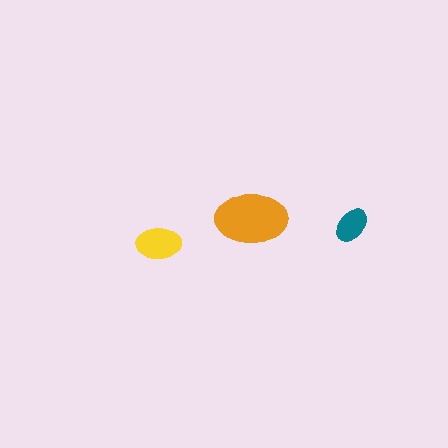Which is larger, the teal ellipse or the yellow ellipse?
The yellow one.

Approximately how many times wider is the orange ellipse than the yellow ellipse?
About 1.5 times wider.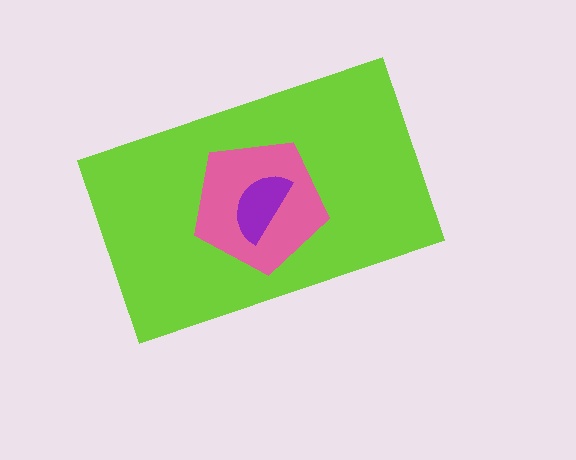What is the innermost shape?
The purple semicircle.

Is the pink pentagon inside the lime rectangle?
Yes.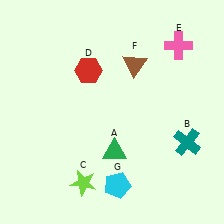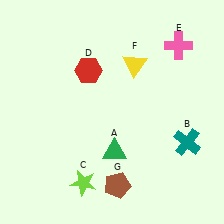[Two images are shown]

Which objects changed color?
F changed from brown to yellow. G changed from cyan to brown.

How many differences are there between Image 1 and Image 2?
There are 2 differences between the two images.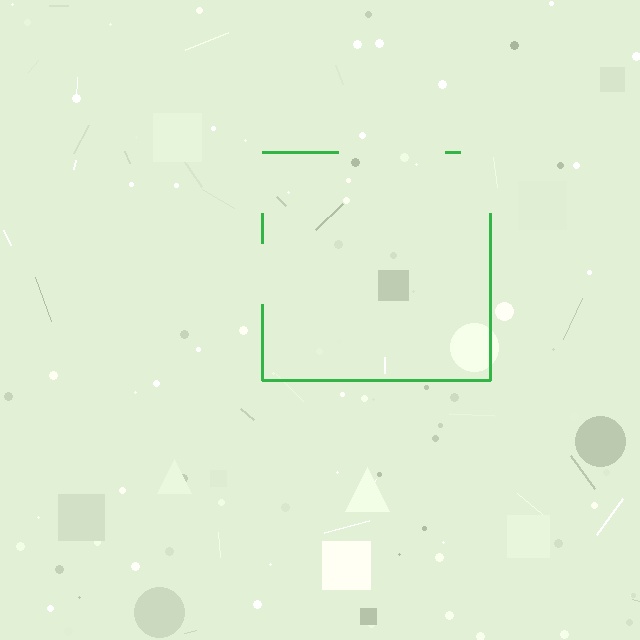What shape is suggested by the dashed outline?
The dashed outline suggests a square.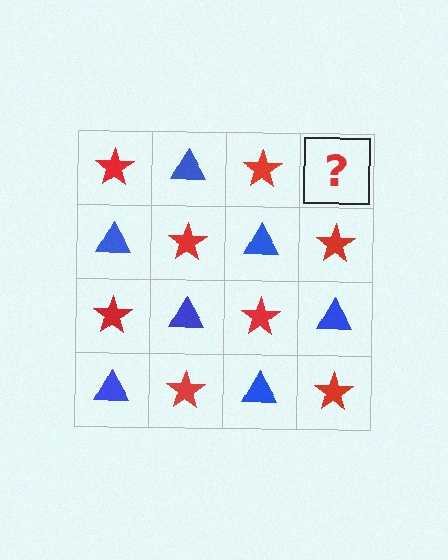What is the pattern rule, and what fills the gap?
The rule is that it alternates red star and blue triangle in a checkerboard pattern. The gap should be filled with a blue triangle.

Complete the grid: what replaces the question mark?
The question mark should be replaced with a blue triangle.